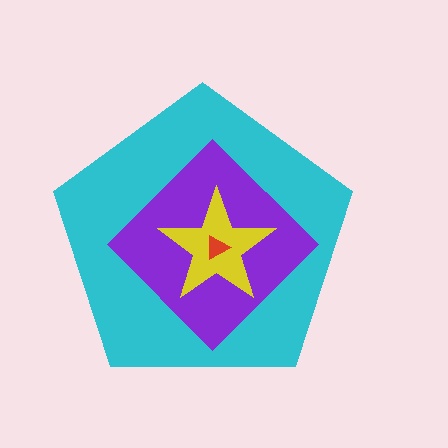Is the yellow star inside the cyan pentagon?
Yes.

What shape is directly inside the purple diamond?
The yellow star.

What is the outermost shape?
The cyan pentagon.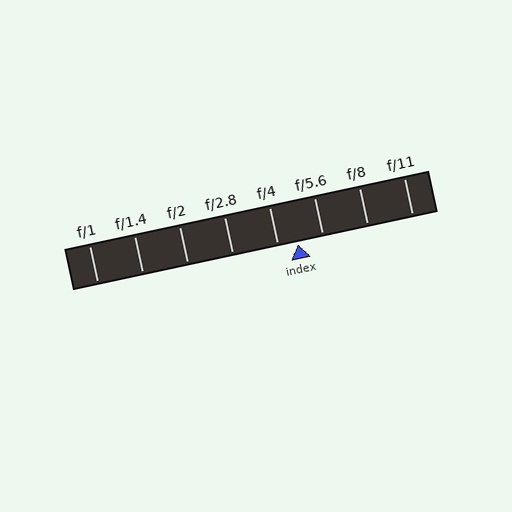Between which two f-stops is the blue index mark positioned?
The index mark is between f/4 and f/5.6.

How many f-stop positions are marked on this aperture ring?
There are 8 f-stop positions marked.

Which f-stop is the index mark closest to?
The index mark is closest to f/4.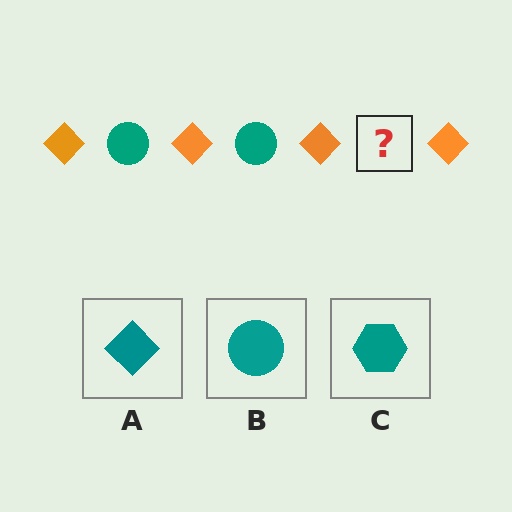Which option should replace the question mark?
Option B.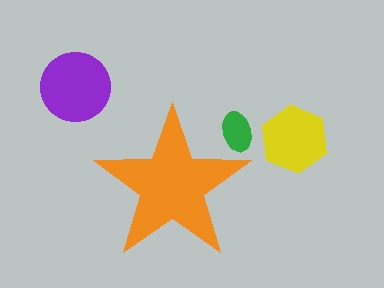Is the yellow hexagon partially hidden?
No, the yellow hexagon is fully visible.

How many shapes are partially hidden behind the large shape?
1 shape is partially hidden.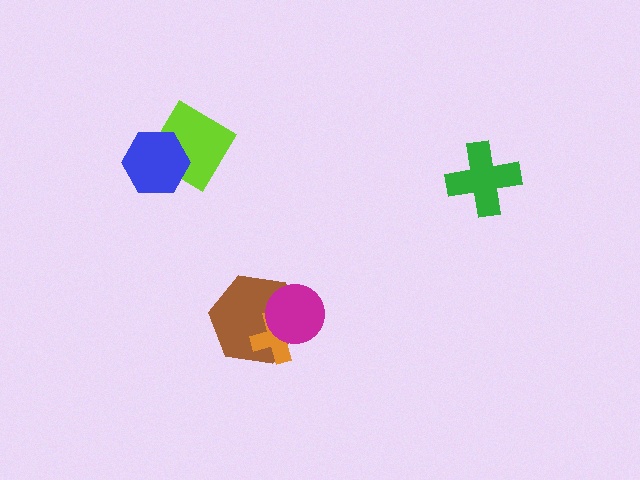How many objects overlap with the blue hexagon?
1 object overlaps with the blue hexagon.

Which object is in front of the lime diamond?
The blue hexagon is in front of the lime diamond.